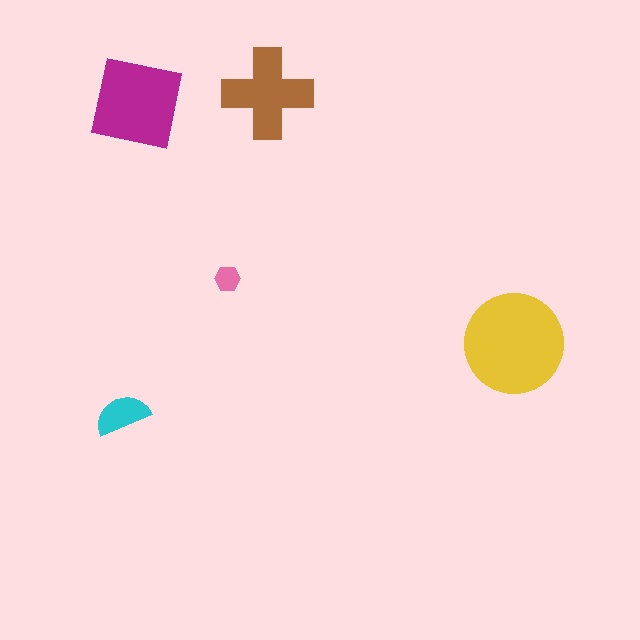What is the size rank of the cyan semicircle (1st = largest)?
4th.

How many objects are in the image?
There are 5 objects in the image.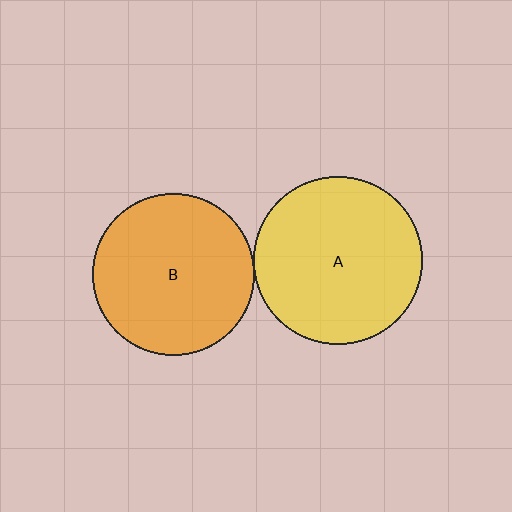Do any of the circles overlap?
No, none of the circles overlap.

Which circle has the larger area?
Circle A (yellow).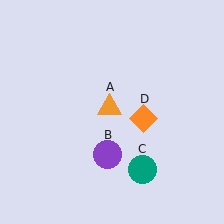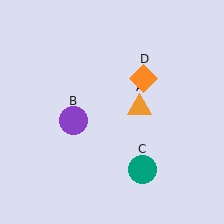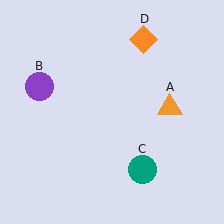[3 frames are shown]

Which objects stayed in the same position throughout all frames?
Teal circle (object C) remained stationary.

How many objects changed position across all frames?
3 objects changed position: orange triangle (object A), purple circle (object B), orange diamond (object D).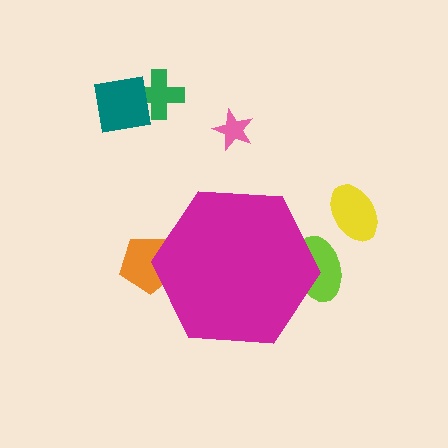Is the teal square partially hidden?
No, the teal square is fully visible.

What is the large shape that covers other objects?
A magenta hexagon.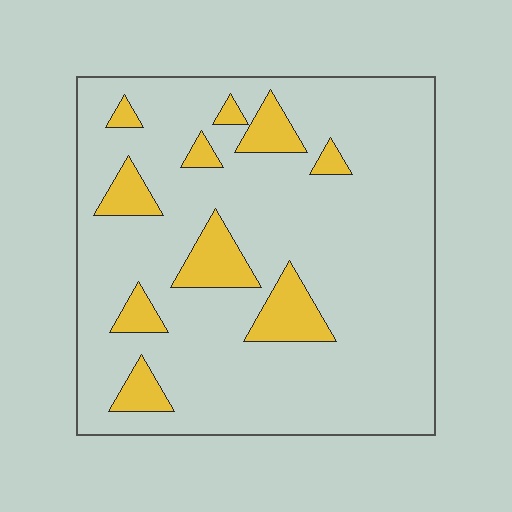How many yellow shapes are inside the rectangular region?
10.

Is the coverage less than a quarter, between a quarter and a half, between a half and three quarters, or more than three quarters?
Less than a quarter.